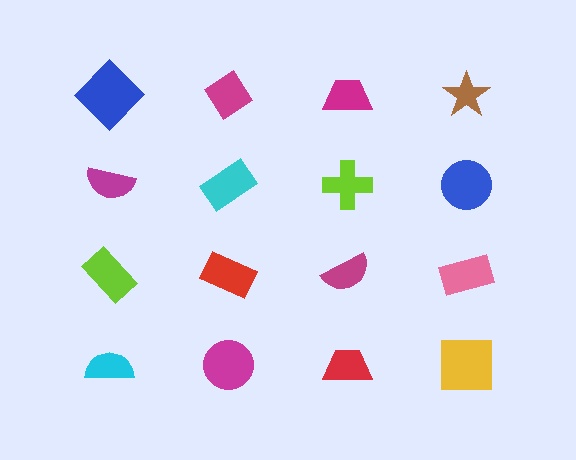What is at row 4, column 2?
A magenta circle.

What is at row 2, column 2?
A cyan rectangle.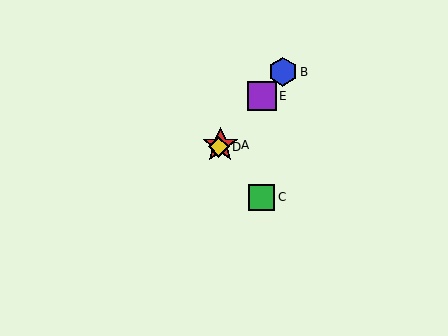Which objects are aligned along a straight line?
Objects A, B, D, E are aligned along a straight line.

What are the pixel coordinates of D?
Object D is at (219, 147).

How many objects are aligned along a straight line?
4 objects (A, B, D, E) are aligned along a straight line.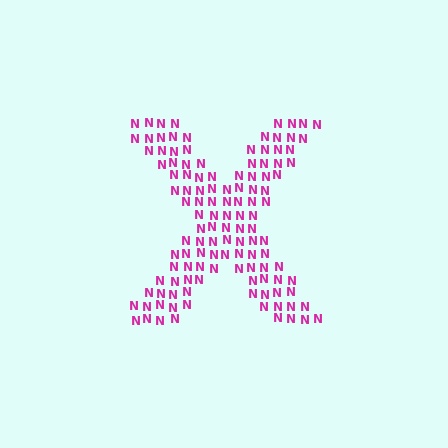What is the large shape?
The large shape is the letter X.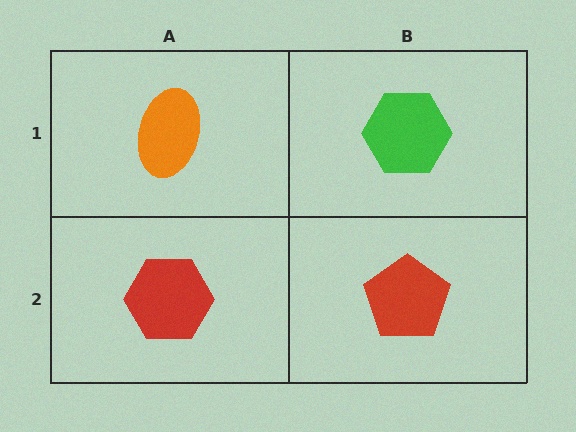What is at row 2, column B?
A red pentagon.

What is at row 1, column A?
An orange ellipse.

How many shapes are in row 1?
2 shapes.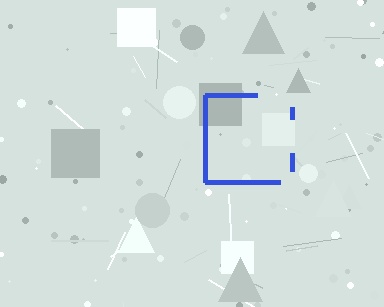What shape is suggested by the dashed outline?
The dashed outline suggests a square.